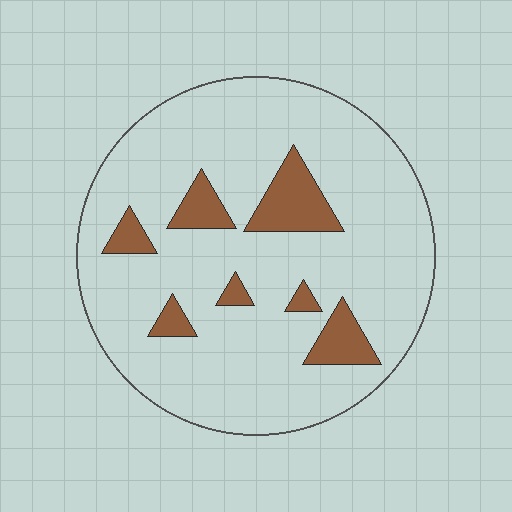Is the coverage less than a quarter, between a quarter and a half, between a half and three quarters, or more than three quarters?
Less than a quarter.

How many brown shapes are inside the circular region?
7.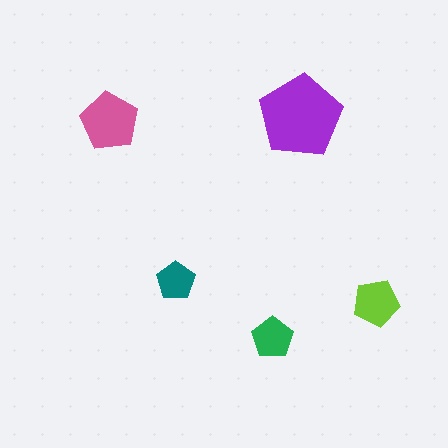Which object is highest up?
The purple pentagon is topmost.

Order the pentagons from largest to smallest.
the purple one, the pink one, the lime one, the green one, the teal one.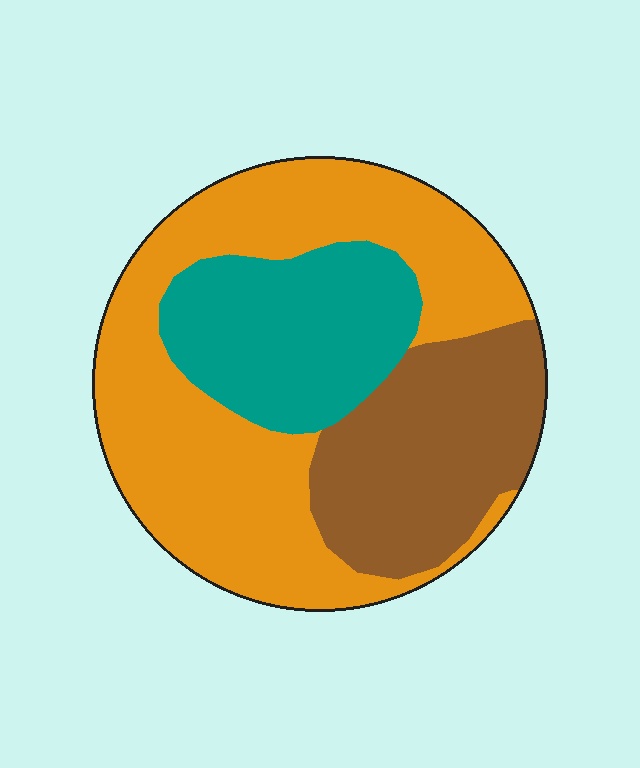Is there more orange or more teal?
Orange.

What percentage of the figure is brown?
Brown takes up about one quarter (1/4) of the figure.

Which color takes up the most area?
Orange, at roughly 50%.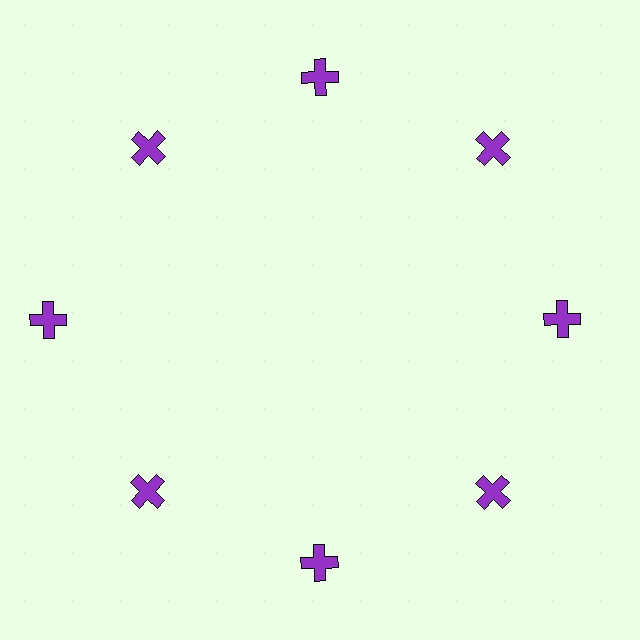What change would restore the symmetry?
The symmetry would be restored by moving it inward, back onto the ring so that all 8 crosses sit at equal angles and equal distance from the center.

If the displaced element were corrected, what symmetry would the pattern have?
It would have 8-fold rotational symmetry — the pattern would map onto itself every 45 degrees.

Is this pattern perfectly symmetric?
No. The 8 purple crosses are arranged in a ring, but one element near the 9 o'clock position is pushed outward from the center, breaking the 8-fold rotational symmetry.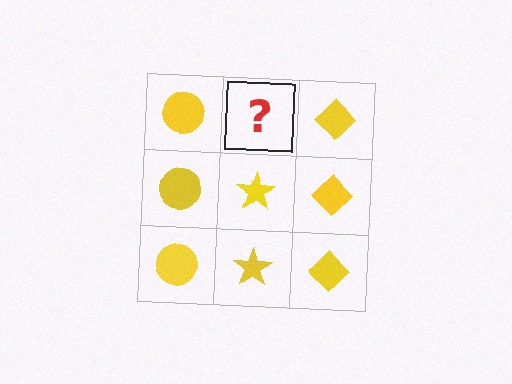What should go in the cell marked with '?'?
The missing cell should contain a yellow star.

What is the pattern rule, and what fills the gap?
The rule is that each column has a consistent shape. The gap should be filled with a yellow star.